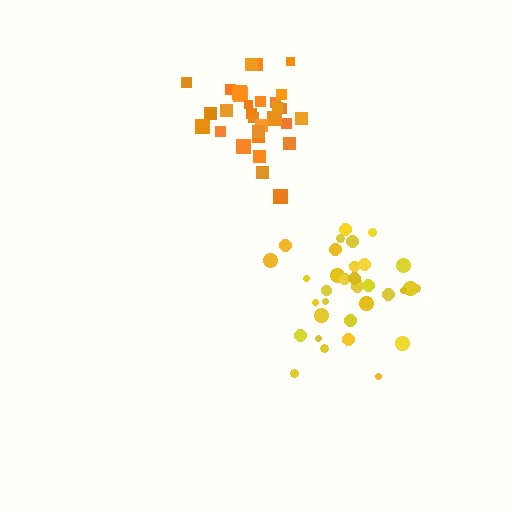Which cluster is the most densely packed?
Orange.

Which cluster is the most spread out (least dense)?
Yellow.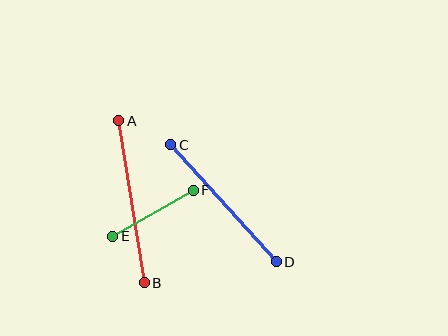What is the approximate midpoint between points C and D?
The midpoint is at approximately (224, 203) pixels.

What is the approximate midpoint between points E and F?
The midpoint is at approximately (153, 213) pixels.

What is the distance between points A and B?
The distance is approximately 164 pixels.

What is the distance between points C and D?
The distance is approximately 157 pixels.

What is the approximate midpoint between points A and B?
The midpoint is at approximately (132, 202) pixels.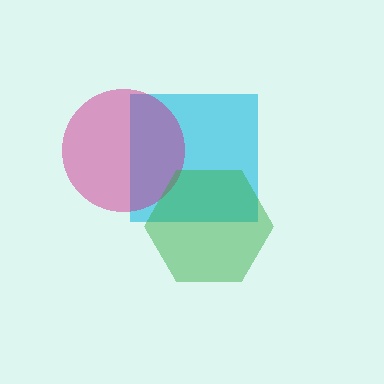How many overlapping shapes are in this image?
There are 3 overlapping shapes in the image.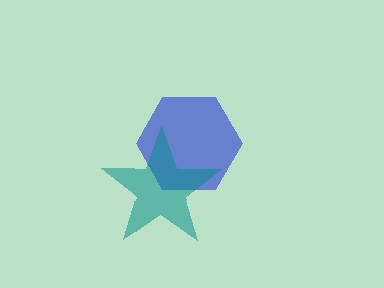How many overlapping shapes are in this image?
There are 2 overlapping shapes in the image.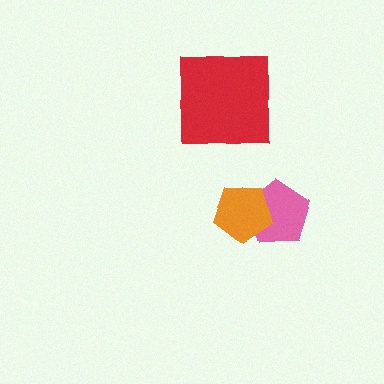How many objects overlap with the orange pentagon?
1 object overlaps with the orange pentagon.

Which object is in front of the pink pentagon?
The orange pentagon is in front of the pink pentagon.